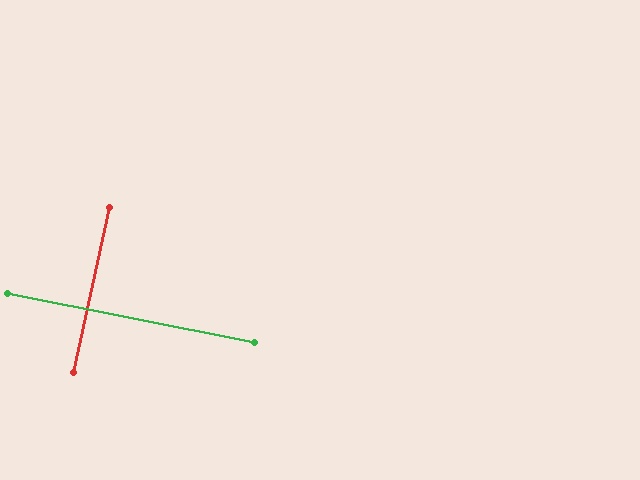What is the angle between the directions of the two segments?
Approximately 89 degrees.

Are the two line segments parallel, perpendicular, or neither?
Perpendicular — they meet at approximately 89°.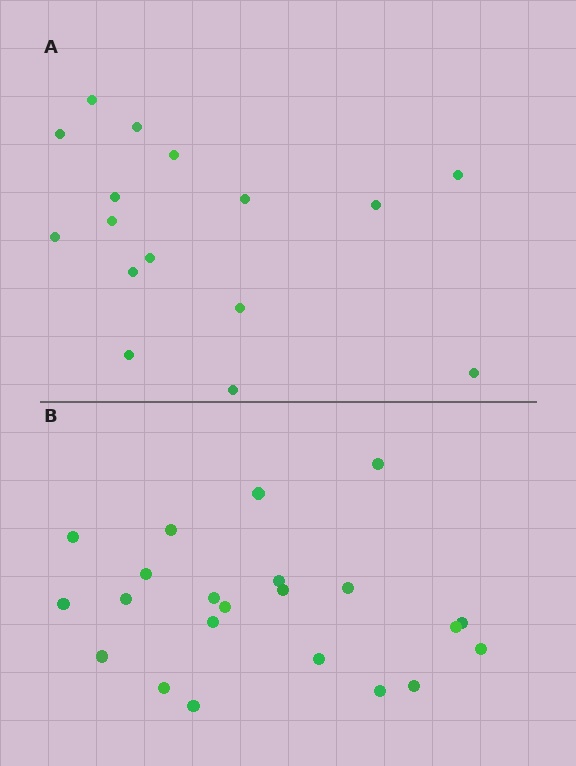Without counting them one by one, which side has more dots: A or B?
Region B (the bottom region) has more dots.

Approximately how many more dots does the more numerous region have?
Region B has about 6 more dots than region A.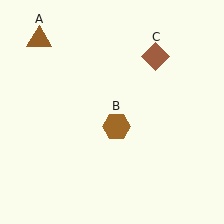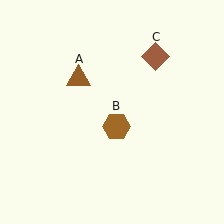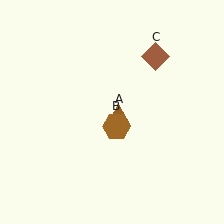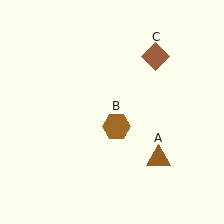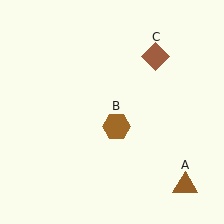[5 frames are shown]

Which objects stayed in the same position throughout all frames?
Brown hexagon (object B) and brown diamond (object C) remained stationary.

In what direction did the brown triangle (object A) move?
The brown triangle (object A) moved down and to the right.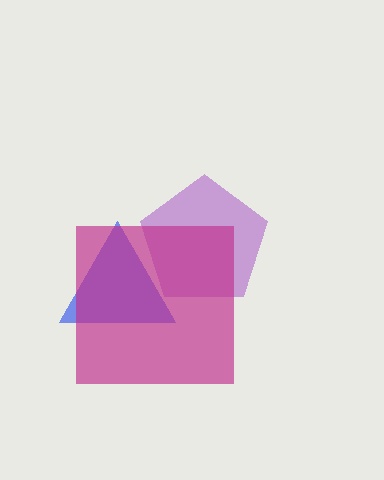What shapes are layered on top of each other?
The layered shapes are: a purple pentagon, a blue triangle, a magenta square.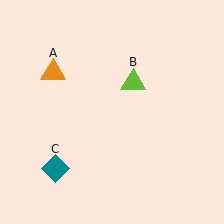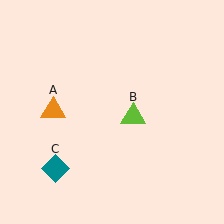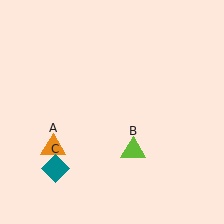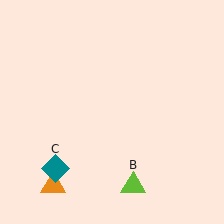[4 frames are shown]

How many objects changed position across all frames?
2 objects changed position: orange triangle (object A), lime triangle (object B).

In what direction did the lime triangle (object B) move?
The lime triangle (object B) moved down.